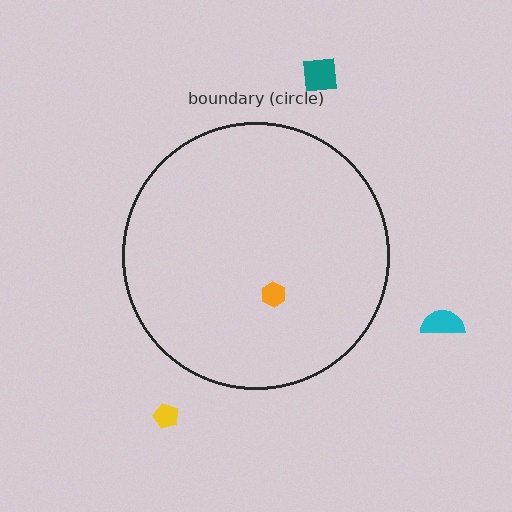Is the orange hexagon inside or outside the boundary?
Inside.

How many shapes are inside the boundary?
1 inside, 3 outside.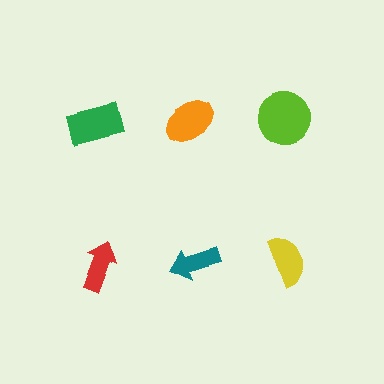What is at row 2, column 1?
A red arrow.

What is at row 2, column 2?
A teal arrow.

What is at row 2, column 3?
A yellow semicircle.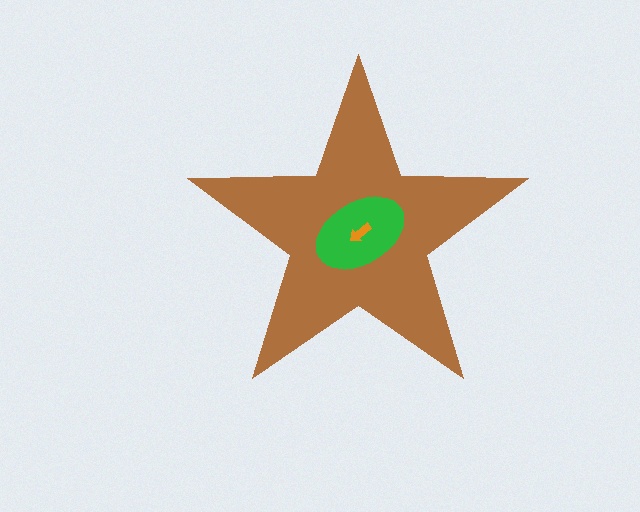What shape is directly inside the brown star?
The green ellipse.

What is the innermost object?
The orange arrow.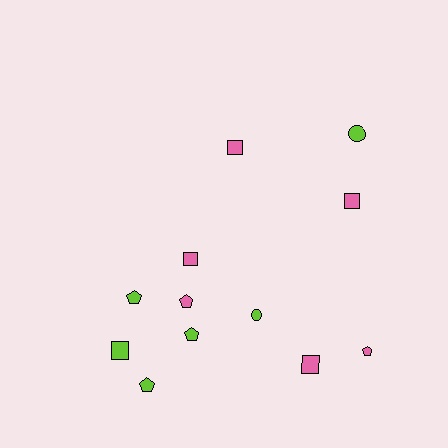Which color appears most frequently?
Pink, with 6 objects.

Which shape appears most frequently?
Pentagon, with 5 objects.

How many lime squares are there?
There is 1 lime square.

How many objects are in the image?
There are 12 objects.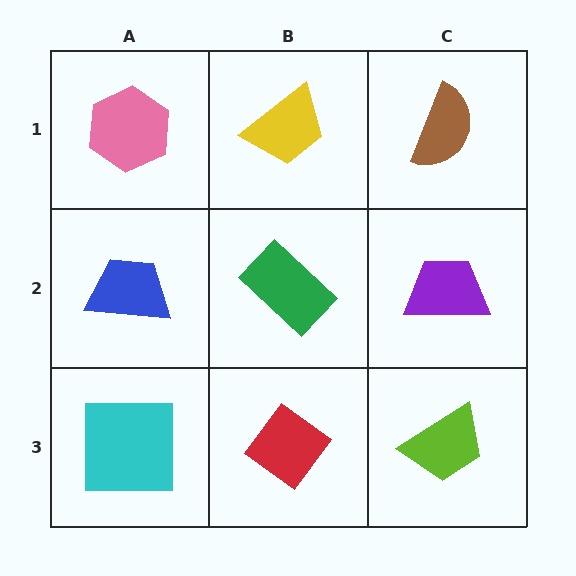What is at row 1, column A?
A pink hexagon.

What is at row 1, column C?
A brown semicircle.